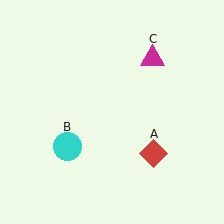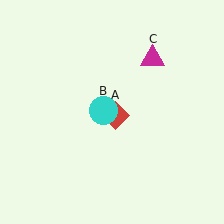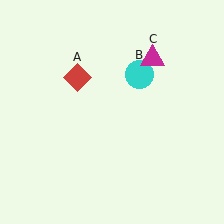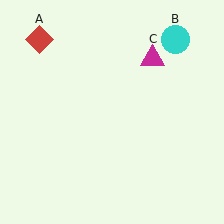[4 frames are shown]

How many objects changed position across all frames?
2 objects changed position: red diamond (object A), cyan circle (object B).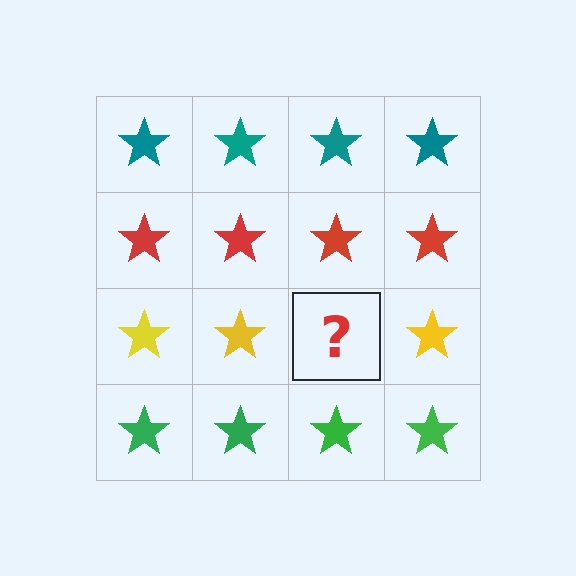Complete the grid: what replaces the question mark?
The question mark should be replaced with a yellow star.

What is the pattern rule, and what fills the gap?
The rule is that each row has a consistent color. The gap should be filled with a yellow star.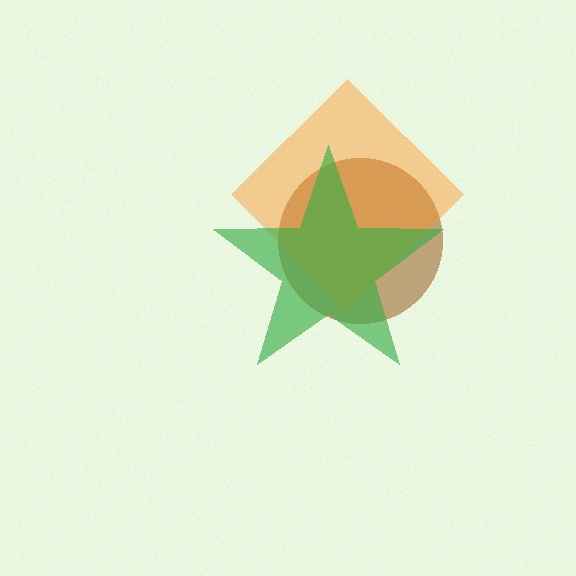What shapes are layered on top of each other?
The layered shapes are: a brown circle, an orange diamond, a green star.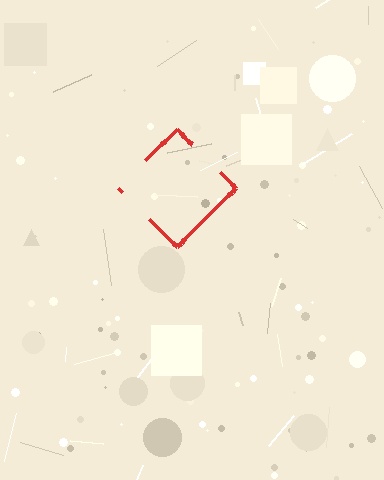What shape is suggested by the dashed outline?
The dashed outline suggests a diamond.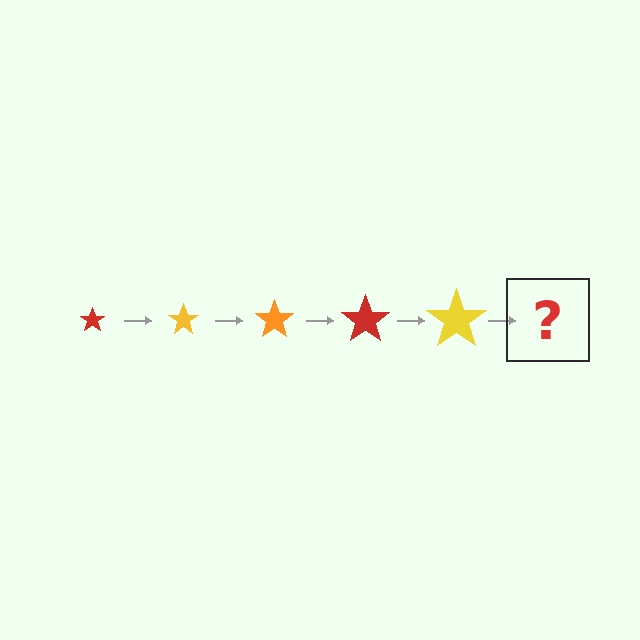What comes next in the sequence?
The next element should be an orange star, larger than the previous one.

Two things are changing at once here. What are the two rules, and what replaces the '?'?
The two rules are that the star grows larger each step and the color cycles through red, yellow, and orange. The '?' should be an orange star, larger than the previous one.